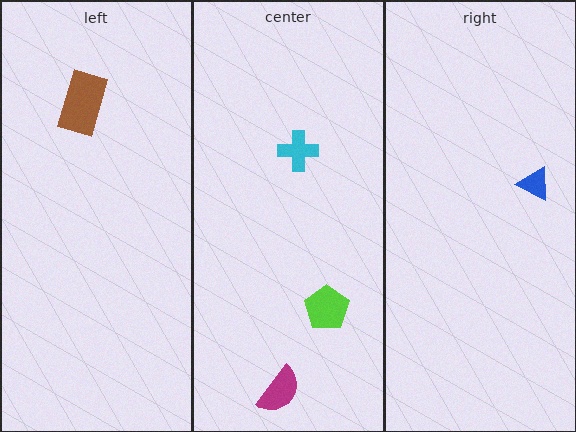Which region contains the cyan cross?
The center region.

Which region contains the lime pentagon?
The center region.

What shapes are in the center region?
The lime pentagon, the cyan cross, the magenta semicircle.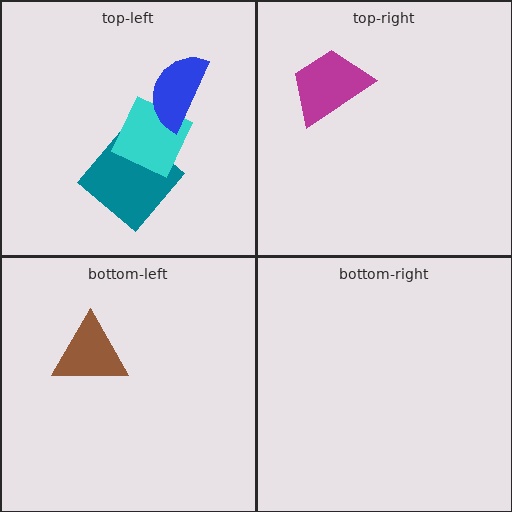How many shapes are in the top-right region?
1.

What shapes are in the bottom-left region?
The brown triangle.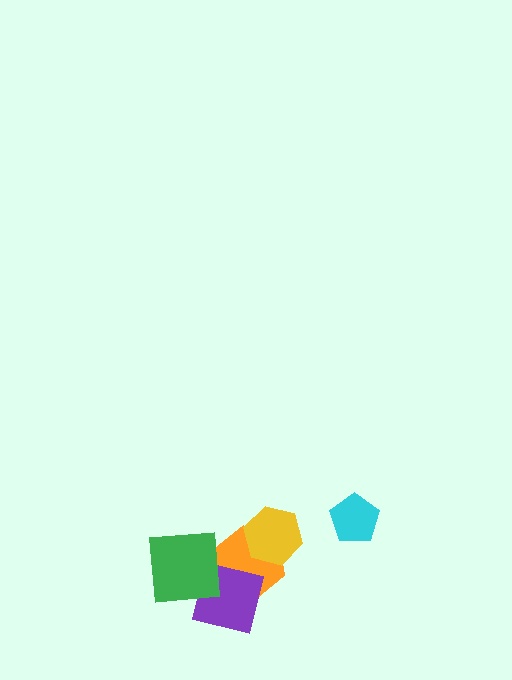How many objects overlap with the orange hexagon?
3 objects overlap with the orange hexagon.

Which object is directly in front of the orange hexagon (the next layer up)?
The yellow hexagon is directly in front of the orange hexagon.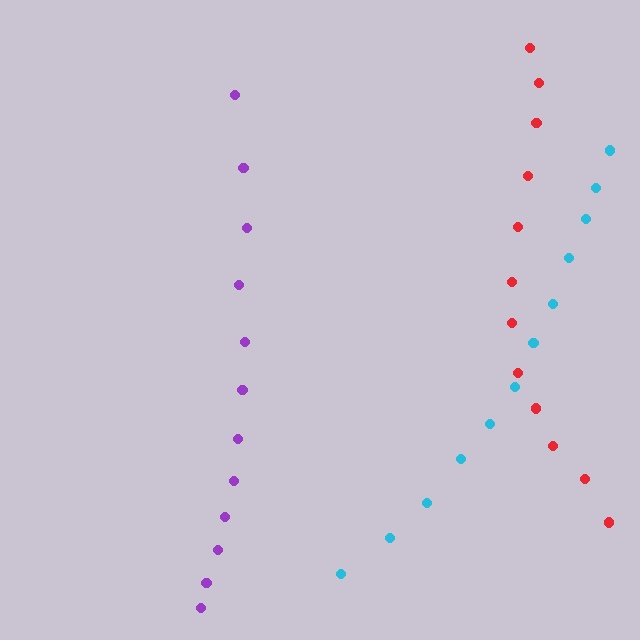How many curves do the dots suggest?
There are 3 distinct paths.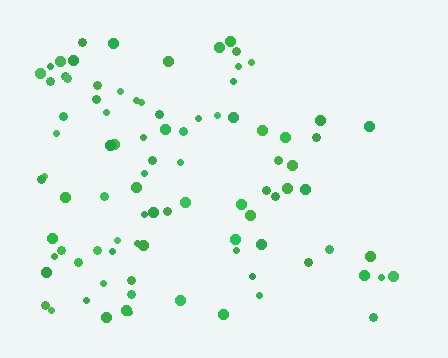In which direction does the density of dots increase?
From right to left, with the left side densest.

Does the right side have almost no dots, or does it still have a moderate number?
Still a moderate number, just noticeably fewer than the left.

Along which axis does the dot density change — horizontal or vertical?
Horizontal.